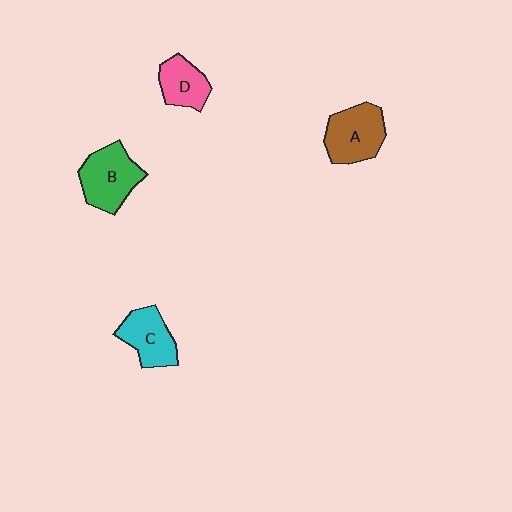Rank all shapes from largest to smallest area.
From largest to smallest: B (green), A (brown), C (cyan), D (pink).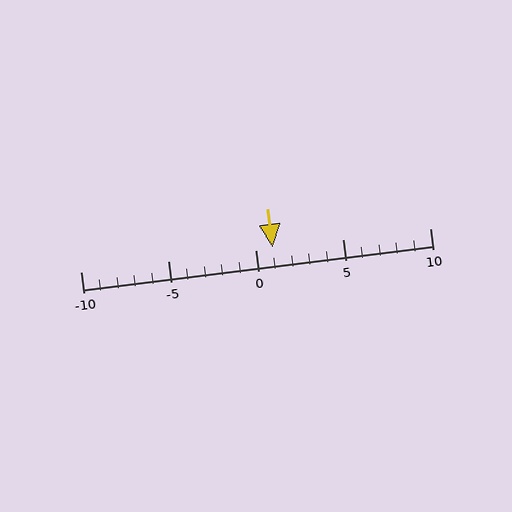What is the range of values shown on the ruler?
The ruler shows values from -10 to 10.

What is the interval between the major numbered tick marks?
The major tick marks are spaced 5 units apart.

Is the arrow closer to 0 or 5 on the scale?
The arrow is closer to 0.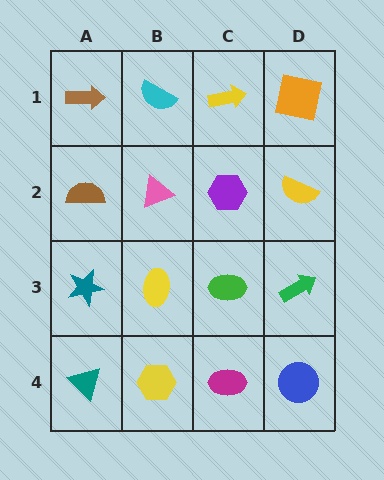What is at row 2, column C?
A purple hexagon.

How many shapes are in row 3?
4 shapes.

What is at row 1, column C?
A yellow arrow.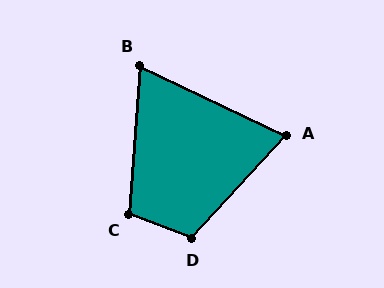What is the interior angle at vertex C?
Approximately 107 degrees (obtuse).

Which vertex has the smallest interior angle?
B, at approximately 68 degrees.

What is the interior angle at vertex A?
Approximately 73 degrees (acute).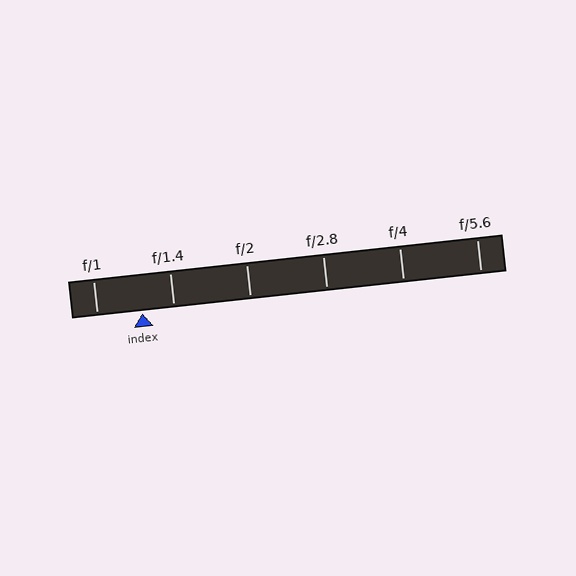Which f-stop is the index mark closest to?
The index mark is closest to f/1.4.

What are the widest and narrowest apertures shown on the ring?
The widest aperture shown is f/1 and the narrowest is f/5.6.